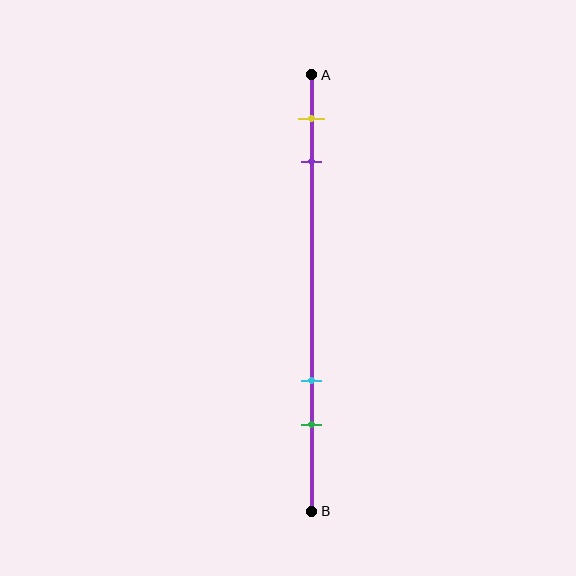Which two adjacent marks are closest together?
The yellow and purple marks are the closest adjacent pair.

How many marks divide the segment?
There are 4 marks dividing the segment.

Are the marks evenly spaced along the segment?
No, the marks are not evenly spaced.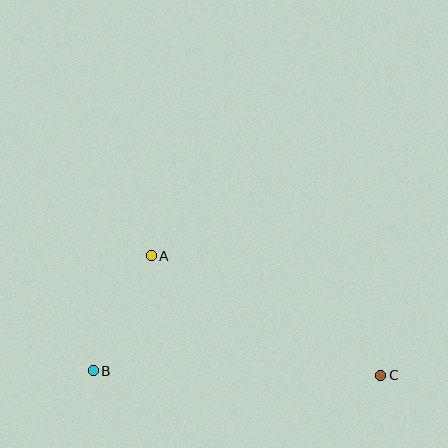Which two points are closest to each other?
Points A and B are closest to each other.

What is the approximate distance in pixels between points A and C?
The distance between A and C is approximately 258 pixels.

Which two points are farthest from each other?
Points B and C are farthest from each other.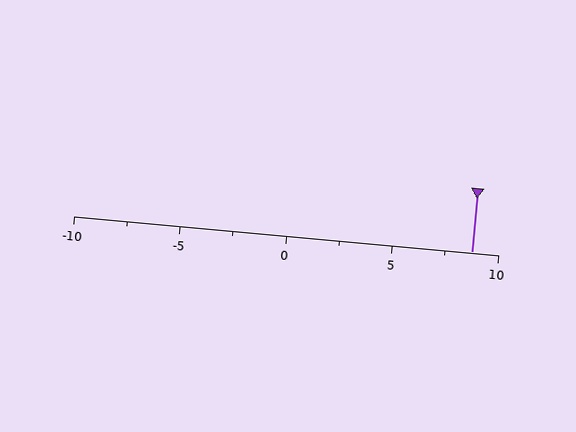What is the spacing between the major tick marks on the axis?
The major ticks are spaced 5 apart.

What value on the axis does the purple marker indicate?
The marker indicates approximately 8.8.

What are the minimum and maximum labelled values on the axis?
The axis runs from -10 to 10.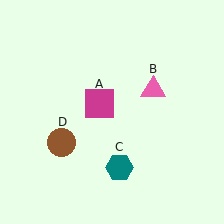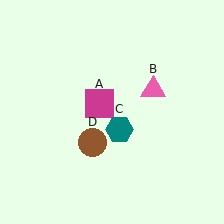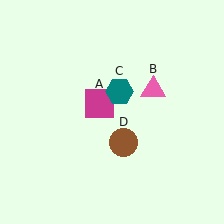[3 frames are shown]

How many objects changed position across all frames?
2 objects changed position: teal hexagon (object C), brown circle (object D).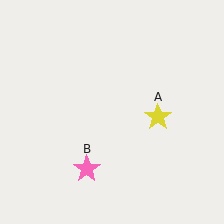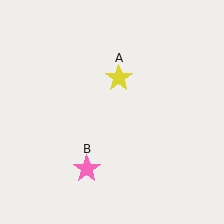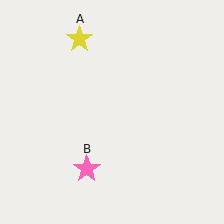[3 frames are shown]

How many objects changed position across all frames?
1 object changed position: yellow star (object A).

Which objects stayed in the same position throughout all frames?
Pink star (object B) remained stationary.